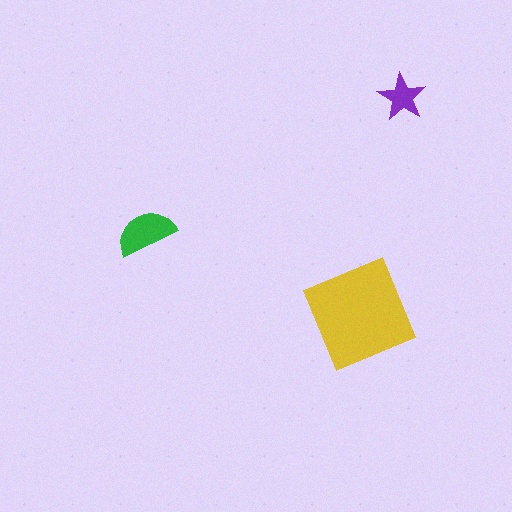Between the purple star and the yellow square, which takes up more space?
The yellow square.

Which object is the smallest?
The purple star.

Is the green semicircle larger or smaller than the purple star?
Larger.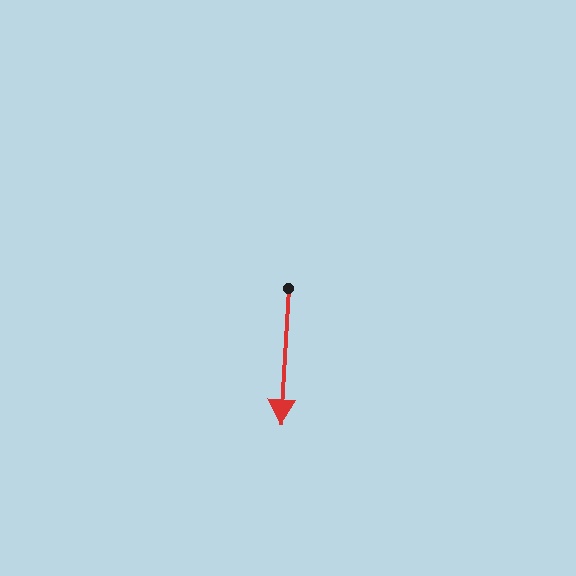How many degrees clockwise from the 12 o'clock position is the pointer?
Approximately 183 degrees.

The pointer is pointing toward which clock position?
Roughly 6 o'clock.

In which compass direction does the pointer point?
South.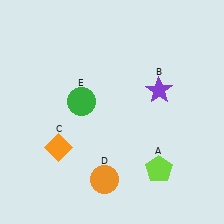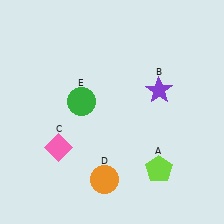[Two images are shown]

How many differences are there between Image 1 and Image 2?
There is 1 difference between the two images.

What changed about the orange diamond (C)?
In Image 1, C is orange. In Image 2, it changed to pink.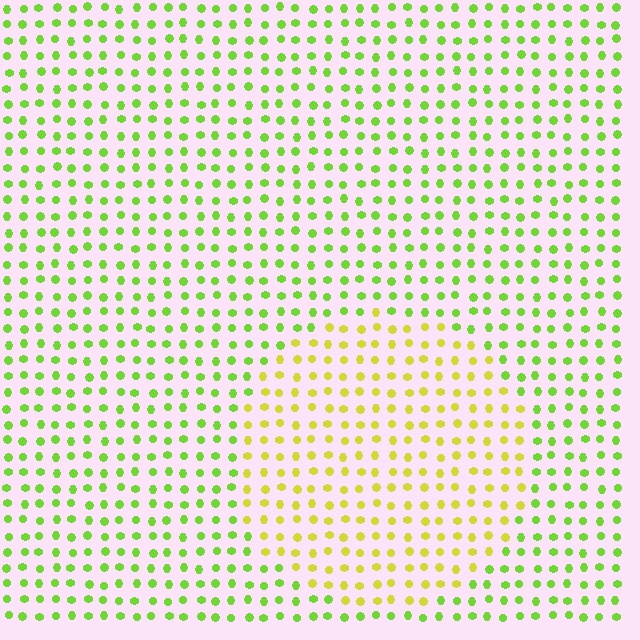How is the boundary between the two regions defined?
The boundary is defined purely by a slight shift in hue (about 37 degrees). Spacing, size, and orientation are identical on both sides.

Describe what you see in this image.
The image is filled with small lime elements in a uniform arrangement. A circle-shaped region is visible where the elements are tinted to a slightly different hue, forming a subtle color boundary.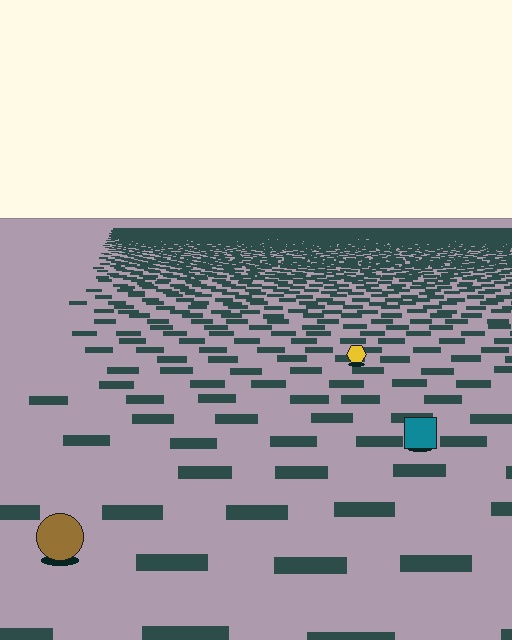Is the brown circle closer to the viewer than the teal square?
Yes. The brown circle is closer — you can tell from the texture gradient: the ground texture is coarser near it.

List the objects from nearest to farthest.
From nearest to farthest: the brown circle, the teal square, the yellow hexagon.